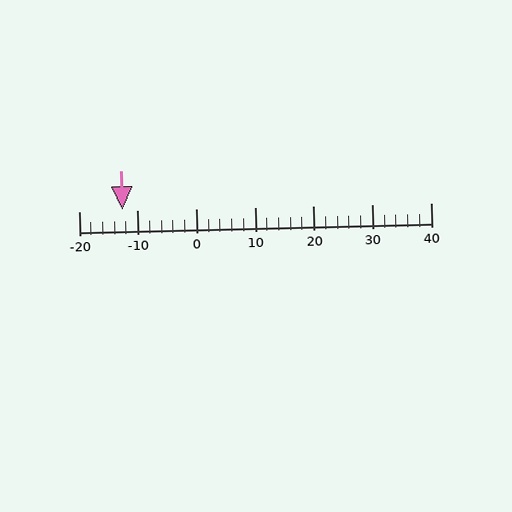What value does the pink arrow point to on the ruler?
The pink arrow points to approximately -13.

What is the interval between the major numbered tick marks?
The major tick marks are spaced 10 units apart.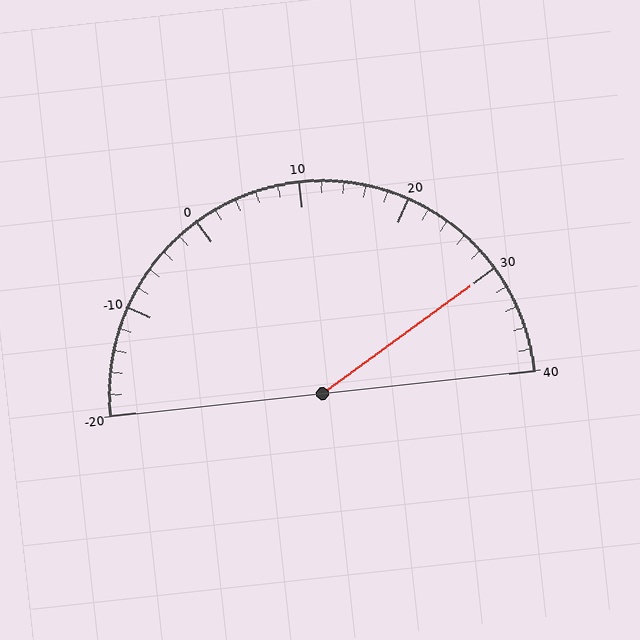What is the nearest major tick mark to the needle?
The nearest major tick mark is 30.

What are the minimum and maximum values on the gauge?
The gauge ranges from -20 to 40.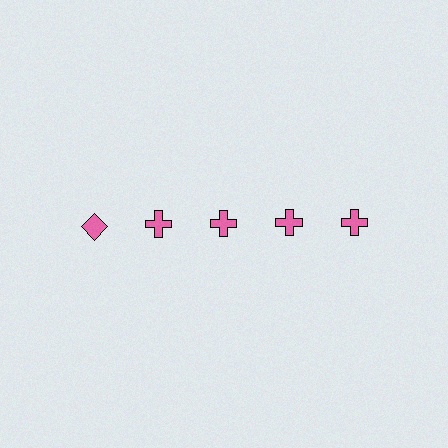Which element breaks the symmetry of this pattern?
The pink diamond in the top row, leftmost column breaks the symmetry. All other shapes are pink crosses.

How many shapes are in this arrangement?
There are 5 shapes arranged in a grid pattern.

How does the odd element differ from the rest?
It has a different shape: diamond instead of cross.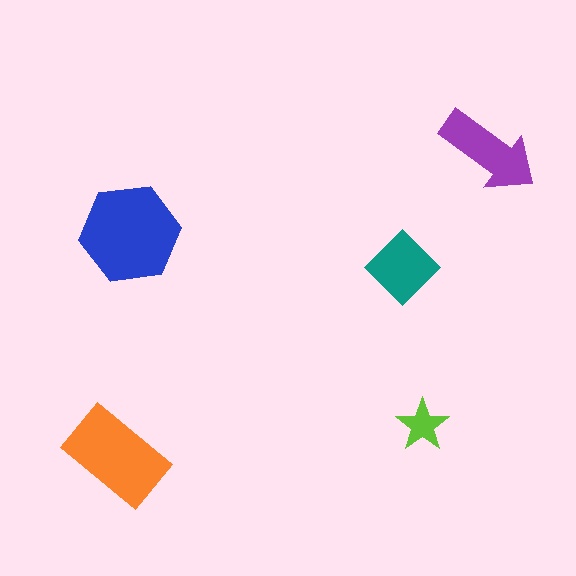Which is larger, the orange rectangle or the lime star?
The orange rectangle.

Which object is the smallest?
The lime star.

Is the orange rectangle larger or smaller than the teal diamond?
Larger.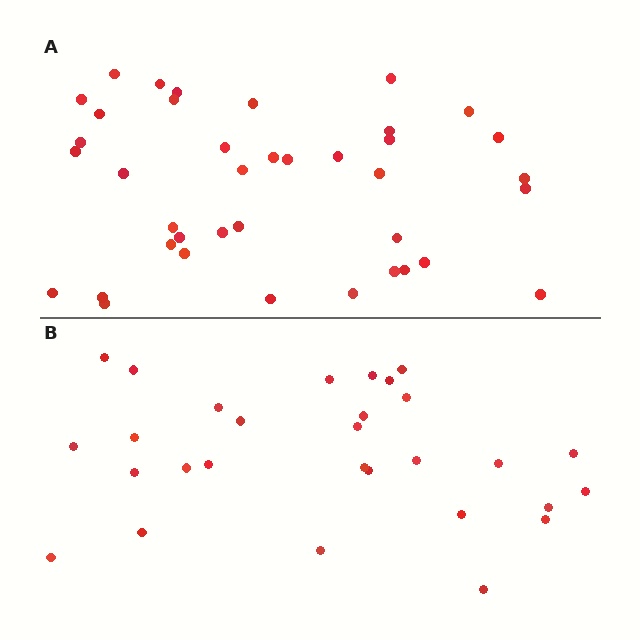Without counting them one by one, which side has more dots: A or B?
Region A (the top region) has more dots.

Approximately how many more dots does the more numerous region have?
Region A has roughly 10 or so more dots than region B.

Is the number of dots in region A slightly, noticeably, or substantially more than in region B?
Region A has noticeably more, but not dramatically so. The ratio is roughly 1.3 to 1.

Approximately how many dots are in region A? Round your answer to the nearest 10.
About 40 dots. (The exact count is 39, which rounds to 40.)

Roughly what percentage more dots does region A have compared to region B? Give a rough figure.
About 35% more.